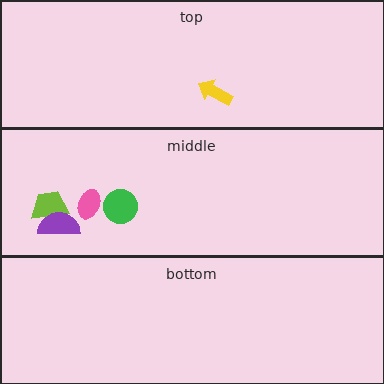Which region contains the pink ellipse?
The middle region.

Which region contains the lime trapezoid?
The middle region.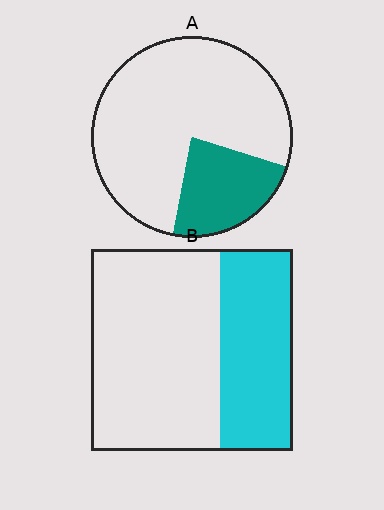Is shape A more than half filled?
No.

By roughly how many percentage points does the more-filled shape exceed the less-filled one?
By roughly 15 percentage points (B over A).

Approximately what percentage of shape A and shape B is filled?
A is approximately 25% and B is approximately 35%.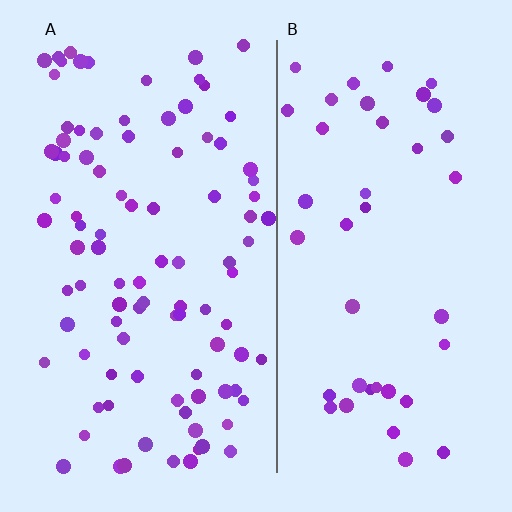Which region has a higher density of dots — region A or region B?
A (the left).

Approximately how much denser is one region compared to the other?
Approximately 2.3× — region A over region B.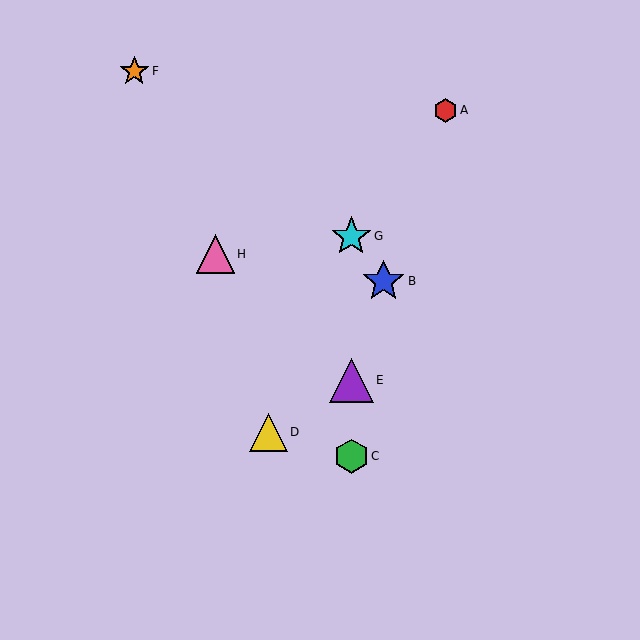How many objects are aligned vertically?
3 objects (C, E, G) are aligned vertically.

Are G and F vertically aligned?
No, G is at x≈351 and F is at x≈134.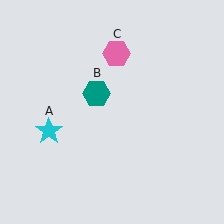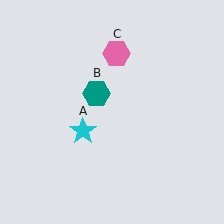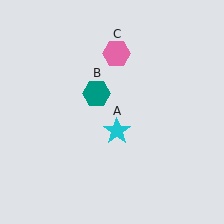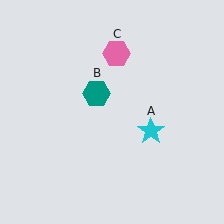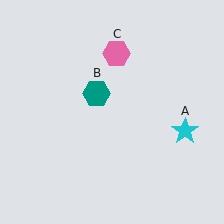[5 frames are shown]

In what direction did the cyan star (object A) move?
The cyan star (object A) moved right.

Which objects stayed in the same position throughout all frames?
Teal hexagon (object B) and pink hexagon (object C) remained stationary.